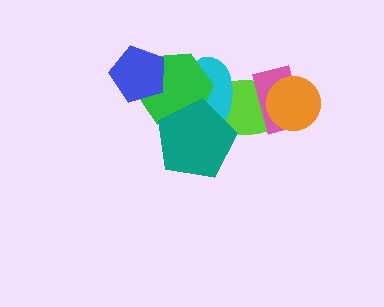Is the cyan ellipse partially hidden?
Yes, it is partially covered by another shape.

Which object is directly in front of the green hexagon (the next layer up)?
The blue pentagon is directly in front of the green hexagon.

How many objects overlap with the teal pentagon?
3 objects overlap with the teal pentagon.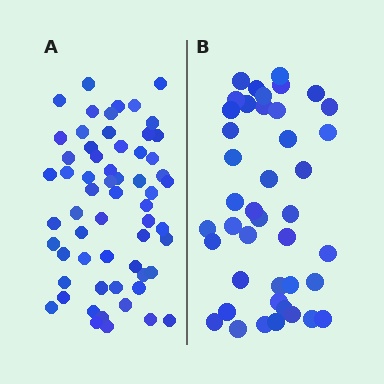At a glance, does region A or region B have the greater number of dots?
Region A (the left region) has more dots.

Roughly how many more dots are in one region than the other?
Region A has approximately 20 more dots than region B.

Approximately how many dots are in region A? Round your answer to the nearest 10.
About 60 dots.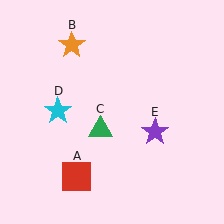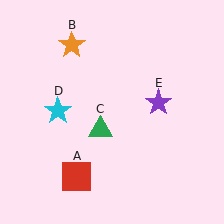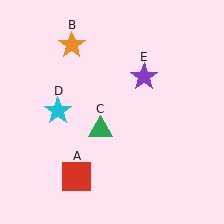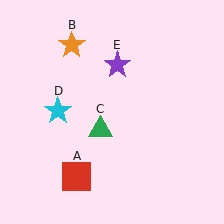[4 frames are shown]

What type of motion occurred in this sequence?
The purple star (object E) rotated counterclockwise around the center of the scene.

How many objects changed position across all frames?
1 object changed position: purple star (object E).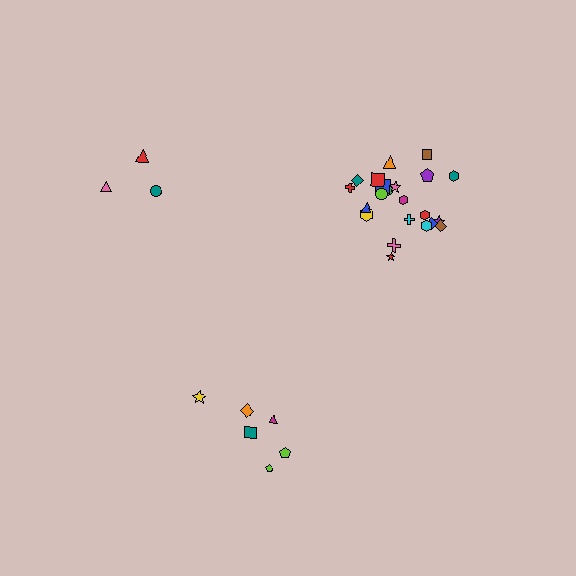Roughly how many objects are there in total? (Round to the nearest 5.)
Roughly 30 objects in total.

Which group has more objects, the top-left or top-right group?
The top-right group.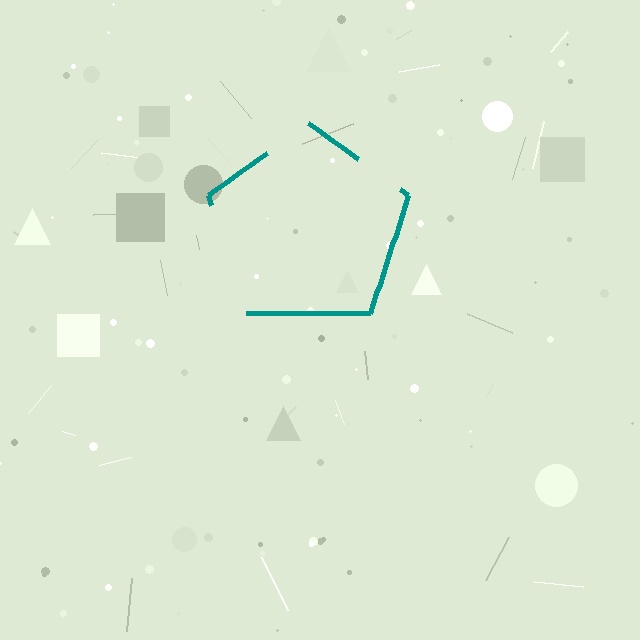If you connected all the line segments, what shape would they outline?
They would outline a pentagon.